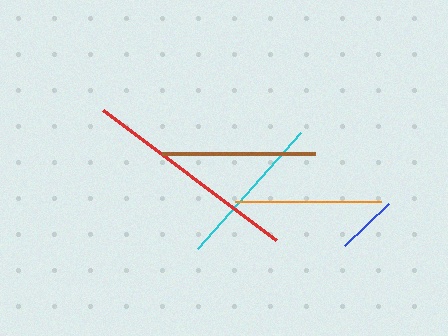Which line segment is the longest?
The red line is the longest at approximately 217 pixels.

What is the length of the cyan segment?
The cyan segment is approximately 155 pixels long.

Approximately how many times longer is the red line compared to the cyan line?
The red line is approximately 1.4 times the length of the cyan line.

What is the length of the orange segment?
The orange segment is approximately 145 pixels long.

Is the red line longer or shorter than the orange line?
The red line is longer than the orange line.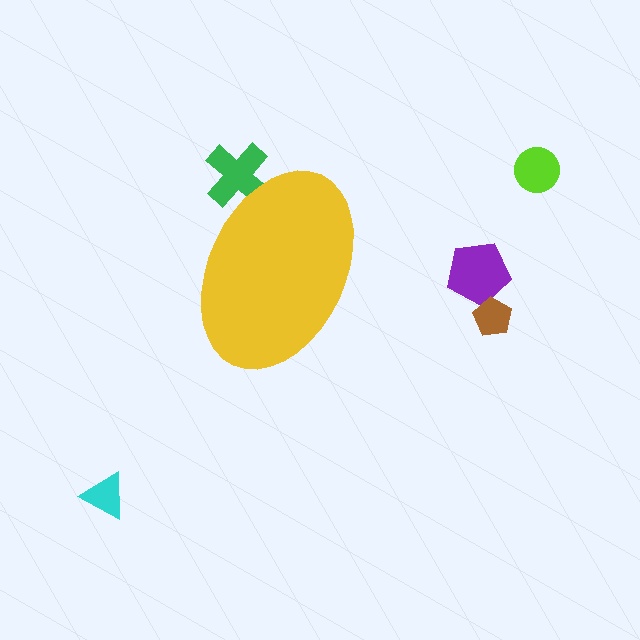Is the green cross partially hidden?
Yes, the green cross is partially hidden behind the yellow ellipse.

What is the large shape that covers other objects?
A yellow ellipse.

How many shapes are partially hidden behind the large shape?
1 shape is partially hidden.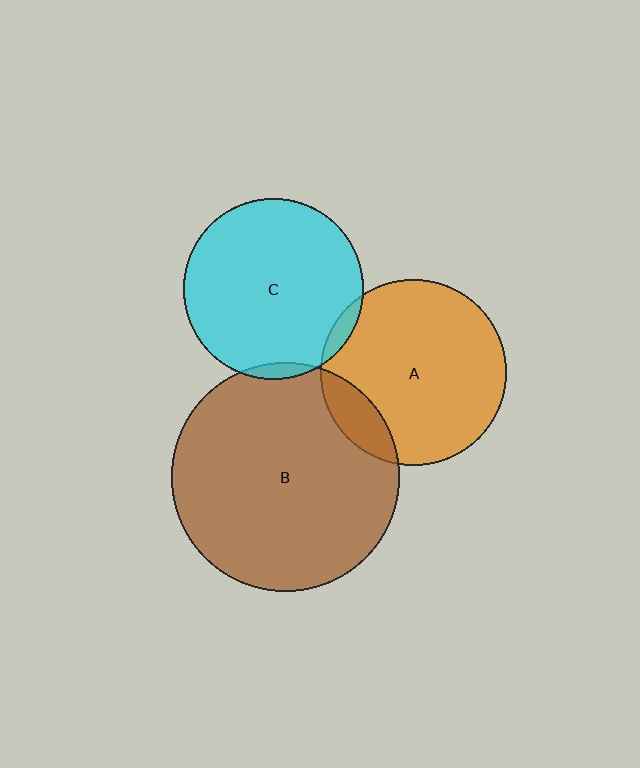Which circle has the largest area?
Circle B (brown).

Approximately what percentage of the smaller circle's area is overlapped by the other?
Approximately 15%.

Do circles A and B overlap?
Yes.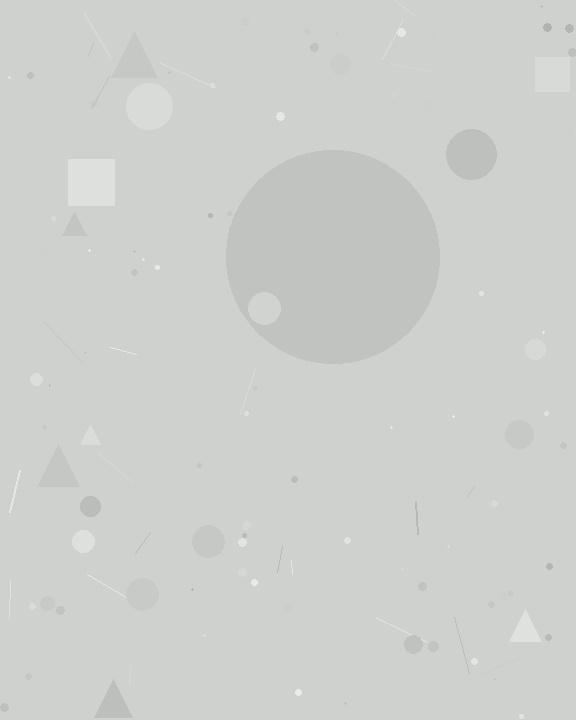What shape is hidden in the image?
A circle is hidden in the image.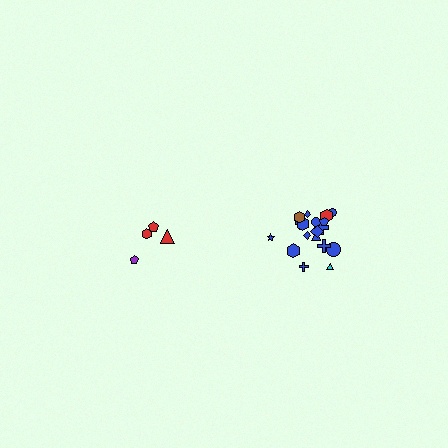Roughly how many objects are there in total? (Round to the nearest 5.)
Roughly 20 objects in total.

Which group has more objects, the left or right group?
The right group.